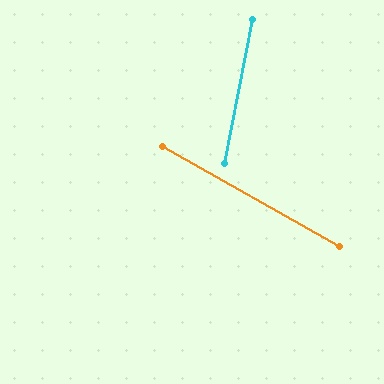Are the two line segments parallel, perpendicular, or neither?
Neither parallel nor perpendicular — they differ by about 71°.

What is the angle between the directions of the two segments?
Approximately 71 degrees.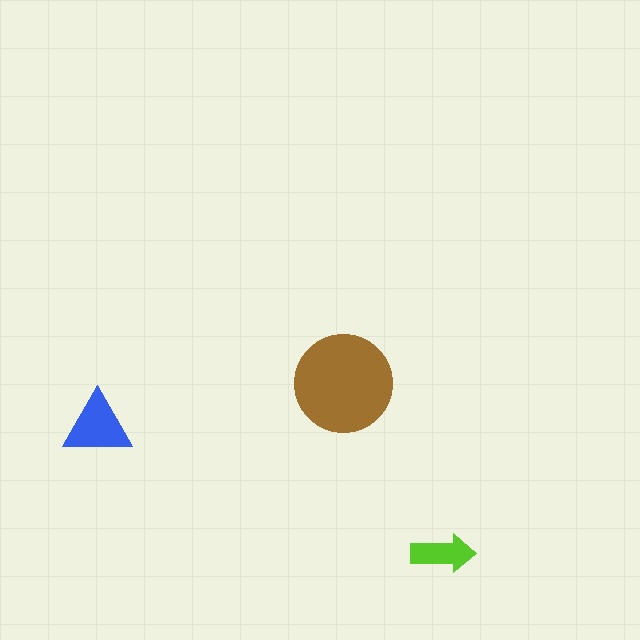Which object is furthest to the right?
The lime arrow is rightmost.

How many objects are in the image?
There are 3 objects in the image.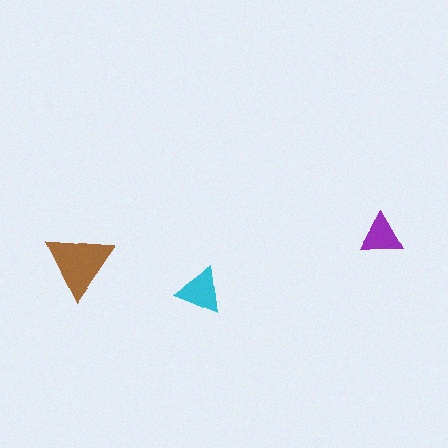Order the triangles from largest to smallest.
the brown one, the cyan one, the purple one.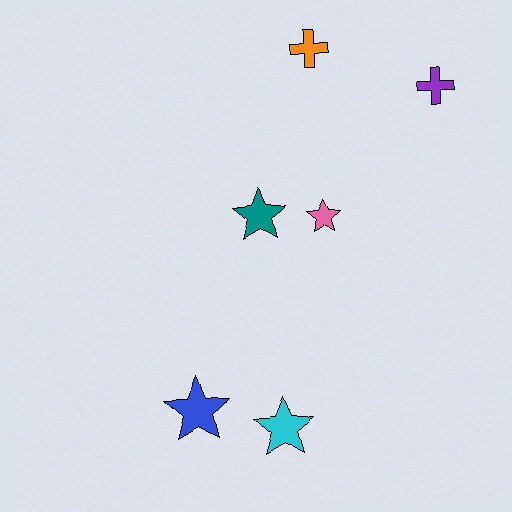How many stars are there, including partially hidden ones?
There are 4 stars.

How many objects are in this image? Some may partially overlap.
There are 6 objects.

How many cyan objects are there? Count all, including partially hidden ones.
There is 1 cyan object.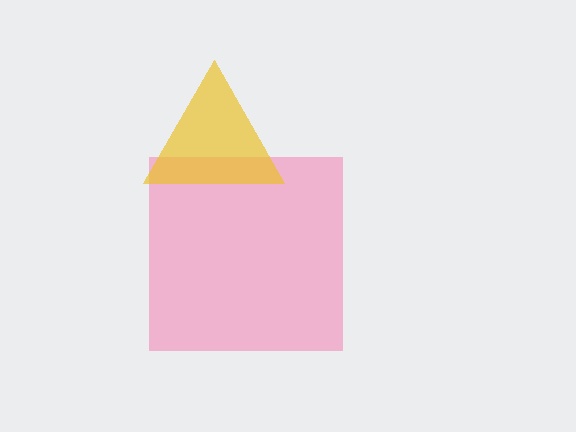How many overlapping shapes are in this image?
There are 2 overlapping shapes in the image.